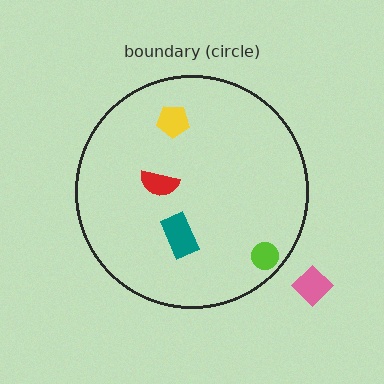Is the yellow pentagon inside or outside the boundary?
Inside.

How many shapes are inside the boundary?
4 inside, 1 outside.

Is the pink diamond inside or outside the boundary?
Outside.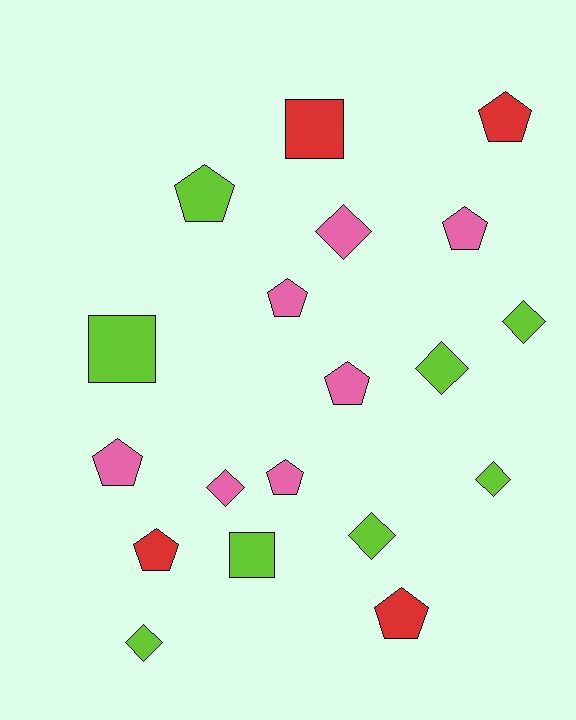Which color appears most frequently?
Lime, with 8 objects.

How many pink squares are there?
There are no pink squares.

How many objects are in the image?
There are 19 objects.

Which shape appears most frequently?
Pentagon, with 9 objects.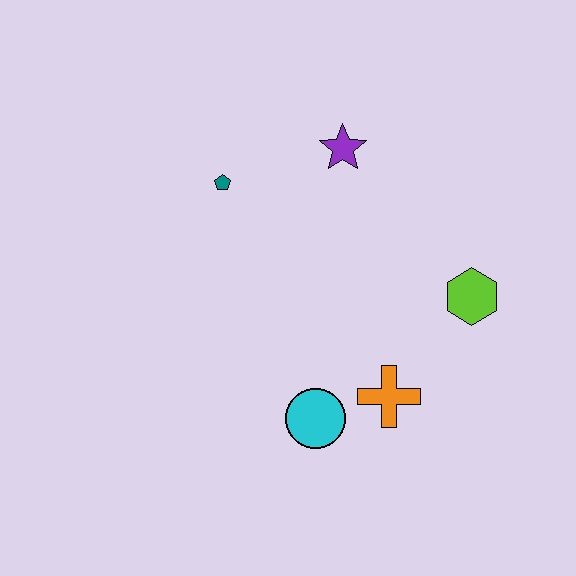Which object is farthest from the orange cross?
The teal pentagon is farthest from the orange cross.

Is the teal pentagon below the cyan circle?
No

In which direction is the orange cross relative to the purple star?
The orange cross is below the purple star.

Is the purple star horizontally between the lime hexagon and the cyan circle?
Yes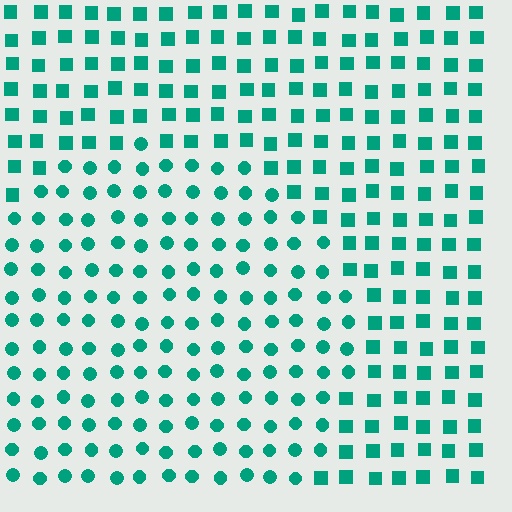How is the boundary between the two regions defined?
The boundary is defined by a change in element shape: circles inside vs. squares outside. All elements share the same color and spacing.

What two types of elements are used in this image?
The image uses circles inside the circle region and squares outside it.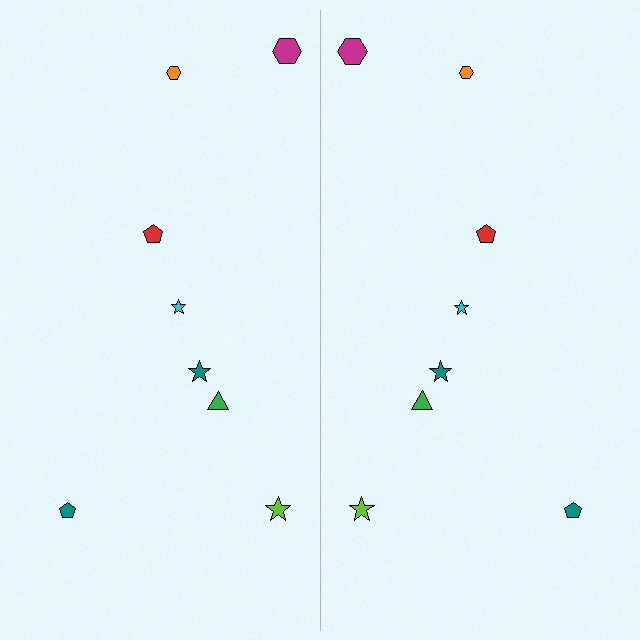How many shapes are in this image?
There are 16 shapes in this image.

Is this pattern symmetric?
Yes, this pattern has bilateral (reflection) symmetry.